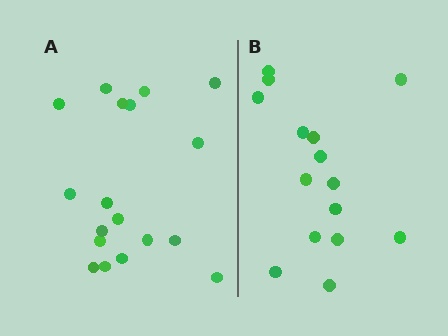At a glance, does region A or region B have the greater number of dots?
Region A (the left region) has more dots.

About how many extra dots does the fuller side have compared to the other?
Region A has just a few more — roughly 2 or 3 more dots than region B.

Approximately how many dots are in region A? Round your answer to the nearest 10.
About 20 dots. (The exact count is 18, which rounds to 20.)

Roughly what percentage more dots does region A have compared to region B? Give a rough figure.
About 20% more.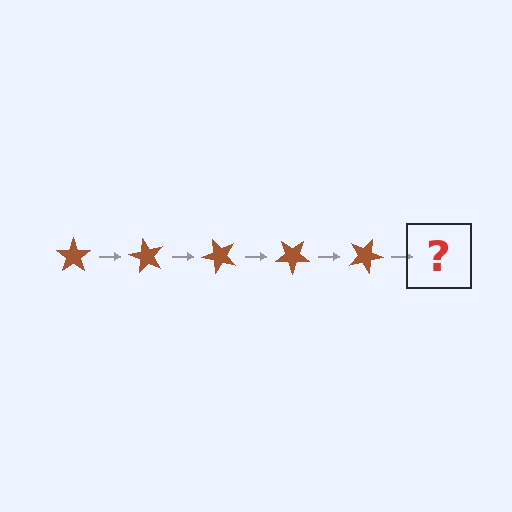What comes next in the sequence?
The next element should be a brown star rotated 300 degrees.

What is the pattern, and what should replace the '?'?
The pattern is that the star rotates 60 degrees each step. The '?' should be a brown star rotated 300 degrees.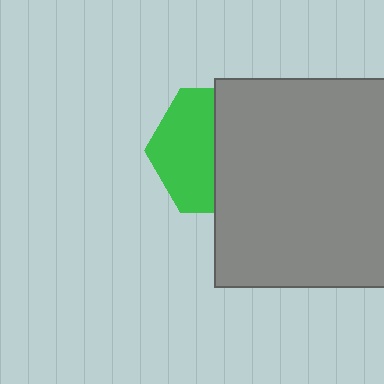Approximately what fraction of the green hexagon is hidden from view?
Roughly 53% of the green hexagon is hidden behind the gray square.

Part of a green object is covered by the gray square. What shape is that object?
It is a hexagon.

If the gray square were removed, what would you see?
You would see the complete green hexagon.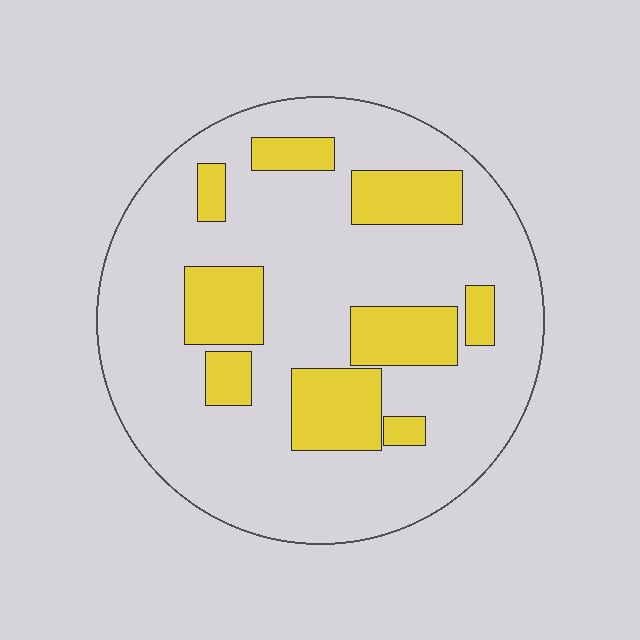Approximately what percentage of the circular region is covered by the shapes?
Approximately 25%.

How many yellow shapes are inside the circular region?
9.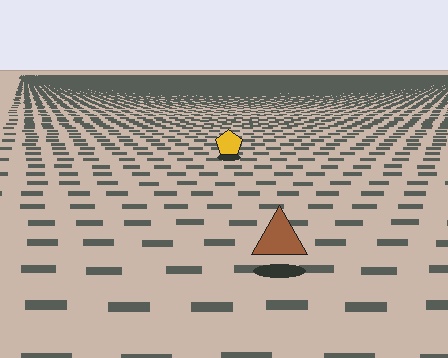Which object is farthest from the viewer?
The yellow pentagon is farthest from the viewer. It appears smaller and the ground texture around it is denser.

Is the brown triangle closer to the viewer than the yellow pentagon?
Yes. The brown triangle is closer — you can tell from the texture gradient: the ground texture is coarser near it.